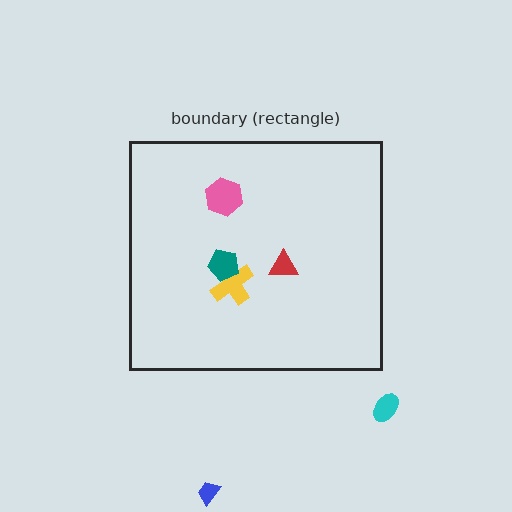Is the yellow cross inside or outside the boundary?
Inside.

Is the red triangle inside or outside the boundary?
Inside.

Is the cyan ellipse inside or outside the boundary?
Outside.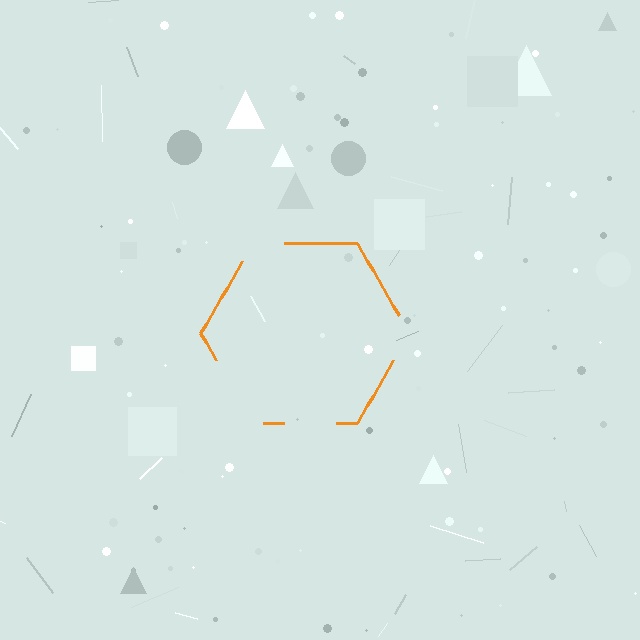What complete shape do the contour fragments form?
The contour fragments form a hexagon.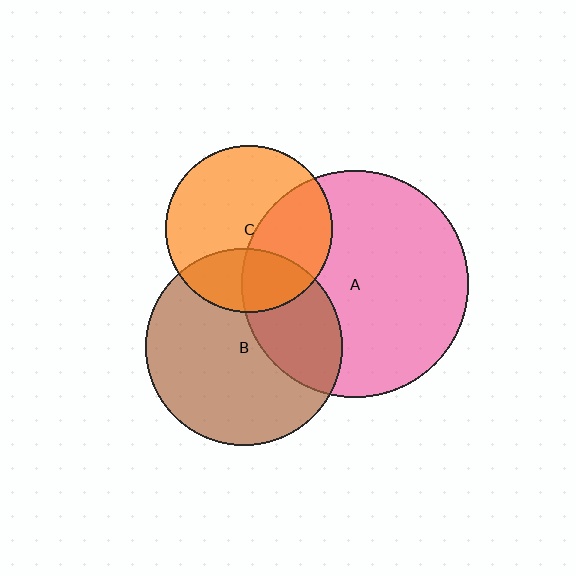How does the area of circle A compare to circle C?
Approximately 1.8 times.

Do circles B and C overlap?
Yes.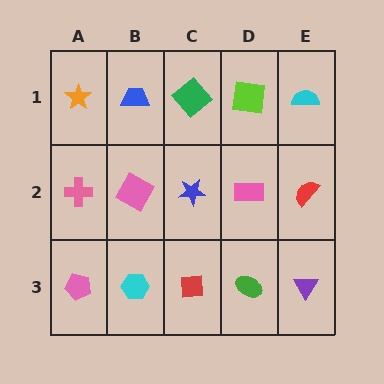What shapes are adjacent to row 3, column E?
A red semicircle (row 2, column E), a green ellipse (row 3, column D).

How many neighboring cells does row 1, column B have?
3.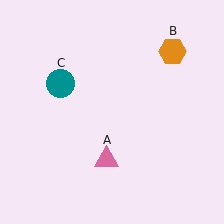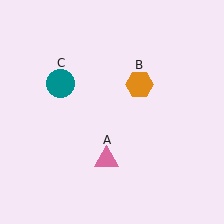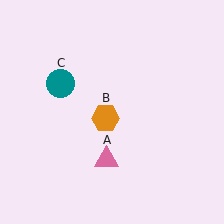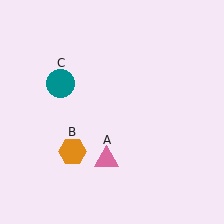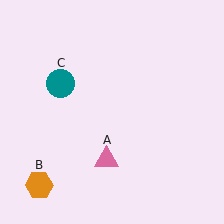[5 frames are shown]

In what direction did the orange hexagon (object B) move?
The orange hexagon (object B) moved down and to the left.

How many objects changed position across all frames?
1 object changed position: orange hexagon (object B).